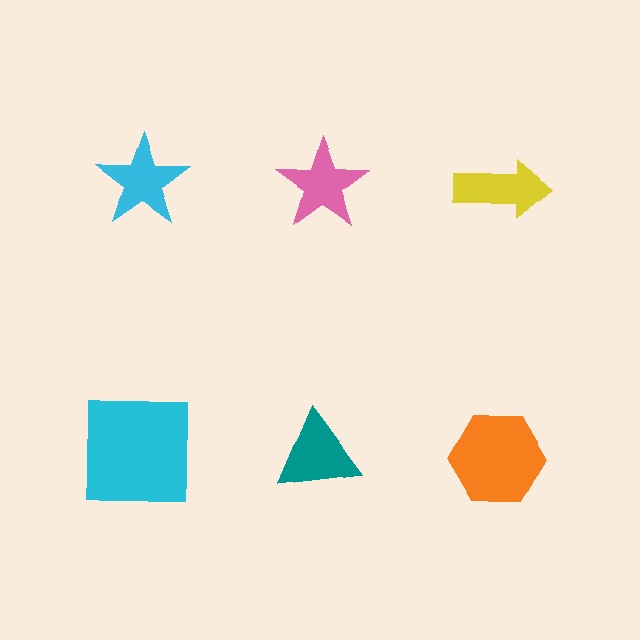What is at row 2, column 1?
A cyan square.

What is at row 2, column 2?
A teal triangle.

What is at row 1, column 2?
A pink star.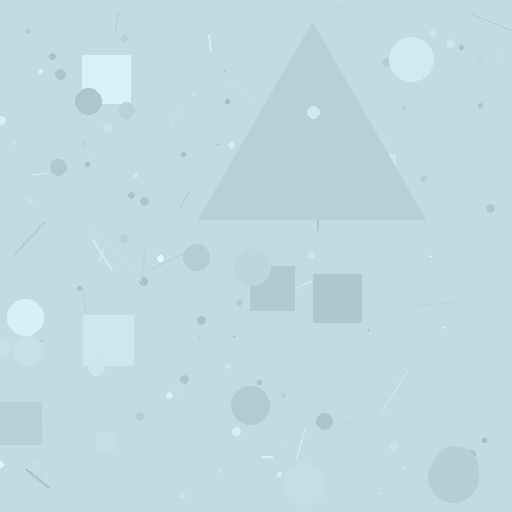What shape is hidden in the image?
A triangle is hidden in the image.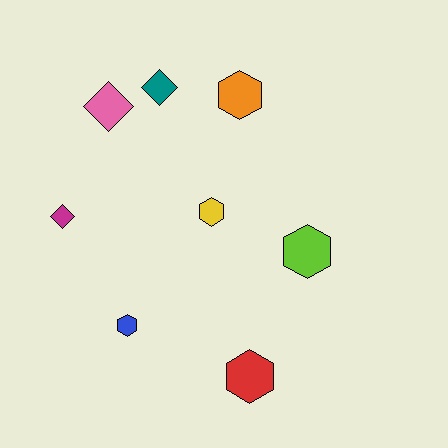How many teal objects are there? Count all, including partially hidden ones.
There is 1 teal object.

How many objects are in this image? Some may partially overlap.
There are 8 objects.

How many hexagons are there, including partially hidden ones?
There are 5 hexagons.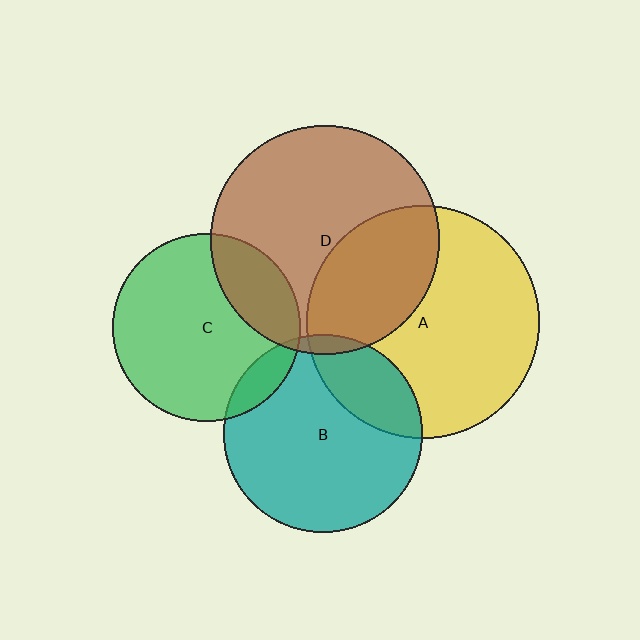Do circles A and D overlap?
Yes.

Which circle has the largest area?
Circle A (yellow).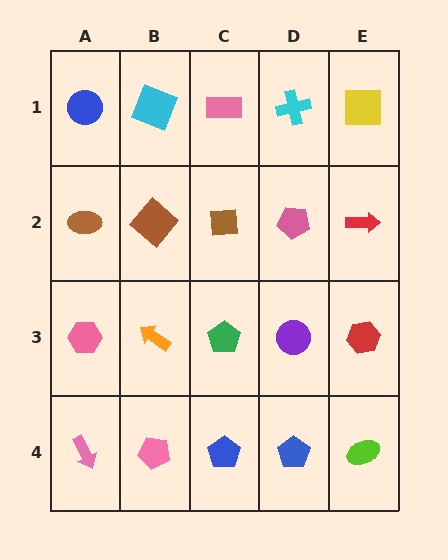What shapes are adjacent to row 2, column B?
A cyan square (row 1, column B), an orange arrow (row 3, column B), a brown ellipse (row 2, column A), a brown square (row 2, column C).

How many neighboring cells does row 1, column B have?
3.